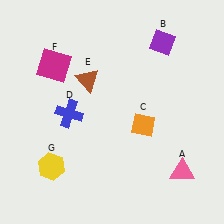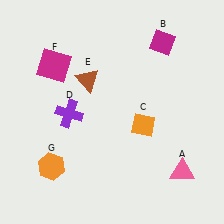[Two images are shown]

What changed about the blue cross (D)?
In Image 1, D is blue. In Image 2, it changed to purple.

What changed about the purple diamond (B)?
In Image 1, B is purple. In Image 2, it changed to magenta.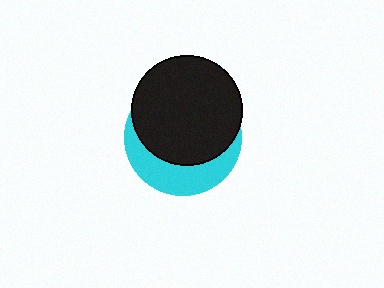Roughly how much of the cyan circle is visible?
A small part of it is visible (roughly 34%).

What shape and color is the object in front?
The object in front is a black circle.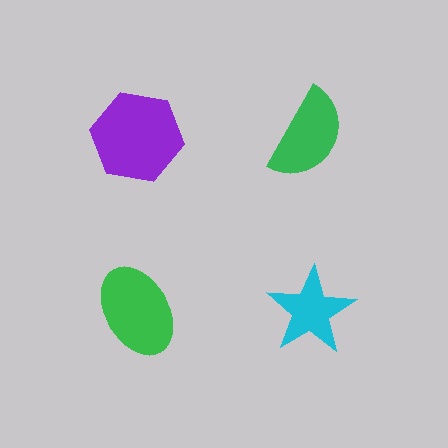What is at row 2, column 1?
A green ellipse.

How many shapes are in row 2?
2 shapes.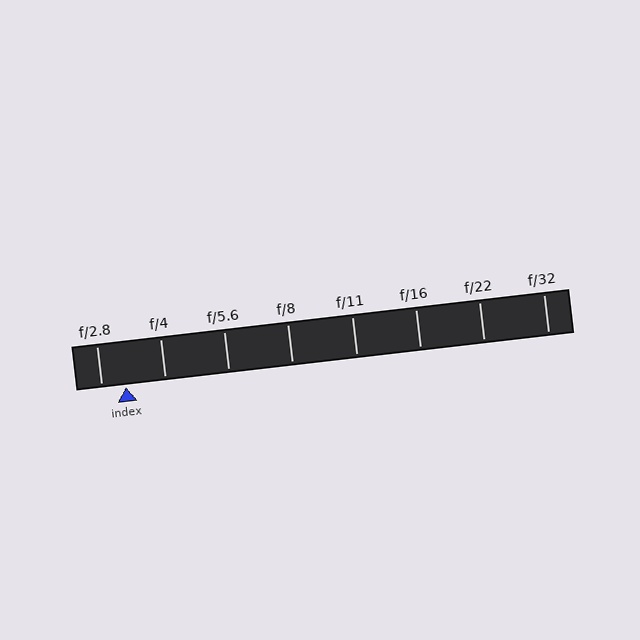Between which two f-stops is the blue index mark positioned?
The index mark is between f/2.8 and f/4.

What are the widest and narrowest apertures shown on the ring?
The widest aperture shown is f/2.8 and the narrowest is f/32.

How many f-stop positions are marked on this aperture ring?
There are 8 f-stop positions marked.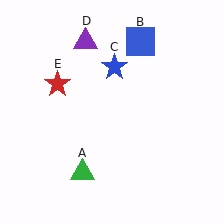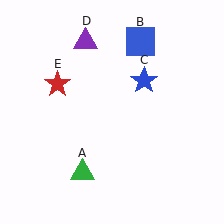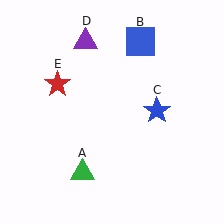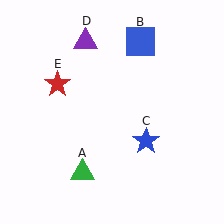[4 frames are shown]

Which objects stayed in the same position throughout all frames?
Green triangle (object A) and blue square (object B) and purple triangle (object D) and red star (object E) remained stationary.